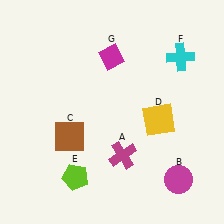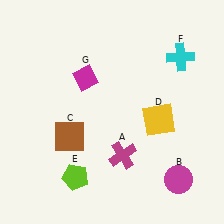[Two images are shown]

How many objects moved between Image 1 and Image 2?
1 object moved between the two images.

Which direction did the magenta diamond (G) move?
The magenta diamond (G) moved left.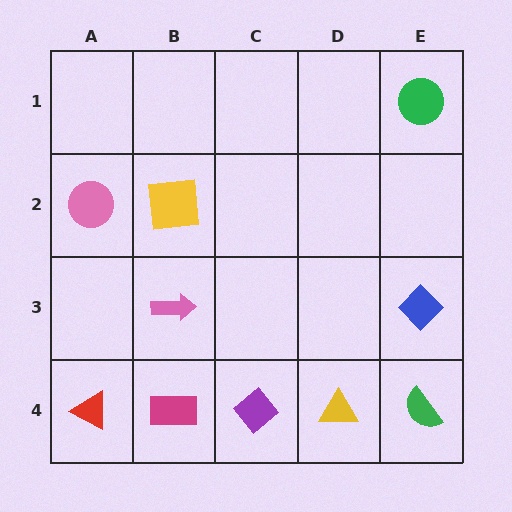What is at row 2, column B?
A yellow square.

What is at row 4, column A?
A red triangle.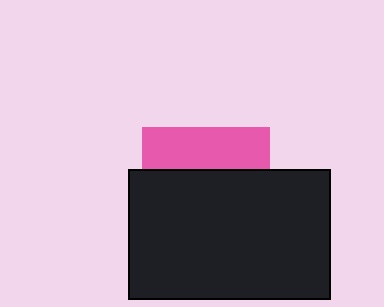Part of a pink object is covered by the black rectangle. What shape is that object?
It is a square.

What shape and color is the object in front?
The object in front is a black rectangle.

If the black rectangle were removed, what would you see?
You would see the complete pink square.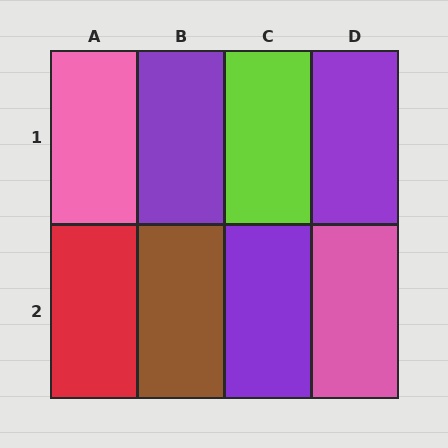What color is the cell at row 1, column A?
Pink.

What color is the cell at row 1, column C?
Lime.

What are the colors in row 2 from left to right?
Red, brown, purple, pink.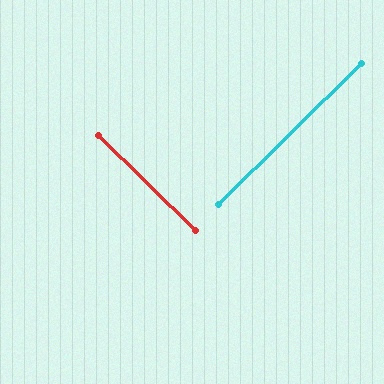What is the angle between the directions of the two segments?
Approximately 89 degrees.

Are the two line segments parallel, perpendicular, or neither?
Perpendicular — they meet at approximately 89°.